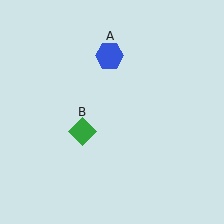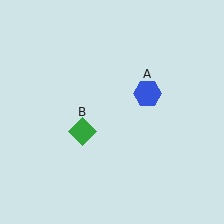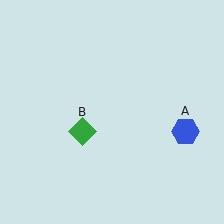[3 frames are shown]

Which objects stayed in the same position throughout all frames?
Green diamond (object B) remained stationary.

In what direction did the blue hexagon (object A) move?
The blue hexagon (object A) moved down and to the right.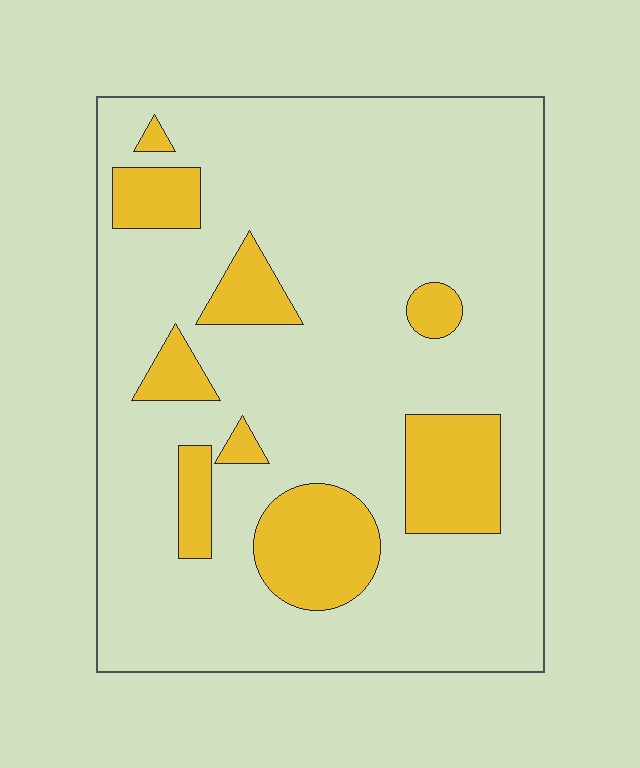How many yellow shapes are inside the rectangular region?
9.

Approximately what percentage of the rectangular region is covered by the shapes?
Approximately 20%.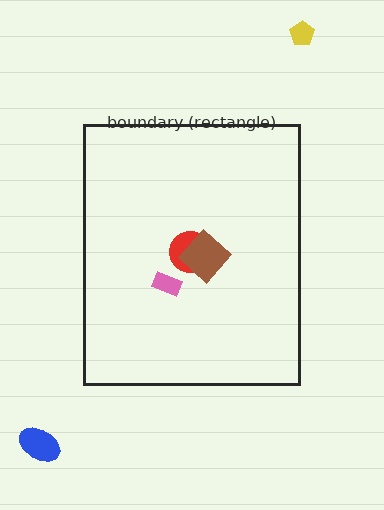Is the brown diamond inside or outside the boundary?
Inside.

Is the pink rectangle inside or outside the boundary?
Inside.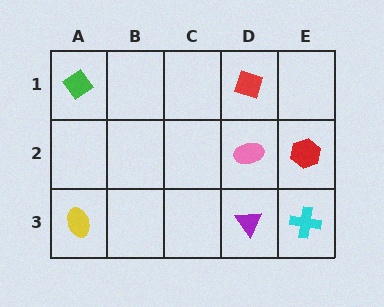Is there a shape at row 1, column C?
No, that cell is empty.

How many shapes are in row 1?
2 shapes.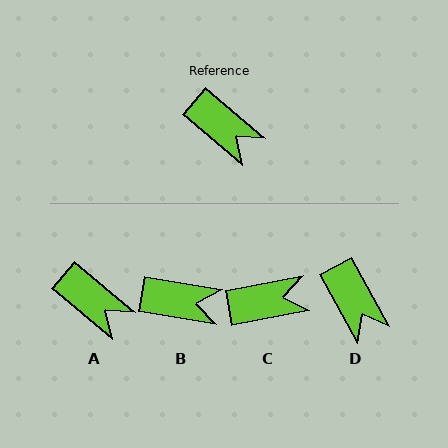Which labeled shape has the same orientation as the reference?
A.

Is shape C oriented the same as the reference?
No, it is off by about 51 degrees.